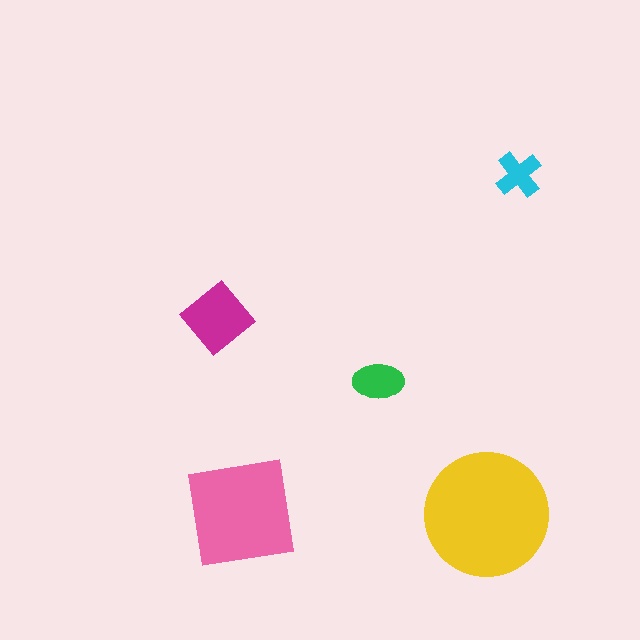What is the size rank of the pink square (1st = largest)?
2nd.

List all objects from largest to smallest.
The yellow circle, the pink square, the magenta diamond, the green ellipse, the cyan cross.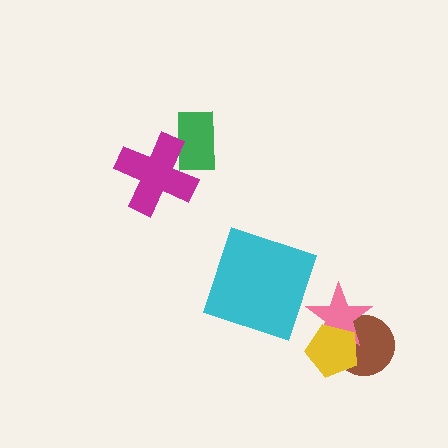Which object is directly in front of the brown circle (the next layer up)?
The pink star is directly in front of the brown circle.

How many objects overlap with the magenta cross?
1 object overlaps with the magenta cross.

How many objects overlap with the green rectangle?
1 object overlaps with the green rectangle.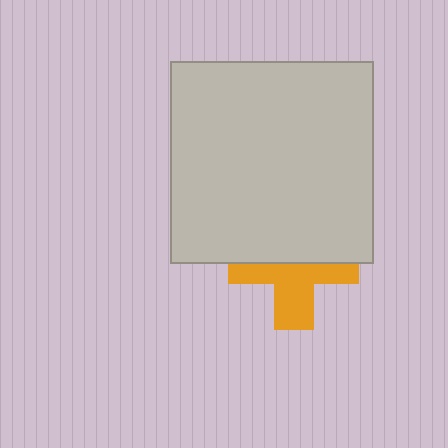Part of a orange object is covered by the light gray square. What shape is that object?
It is a cross.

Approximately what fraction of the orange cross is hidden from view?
Roughly 50% of the orange cross is hidden behind the light gray square.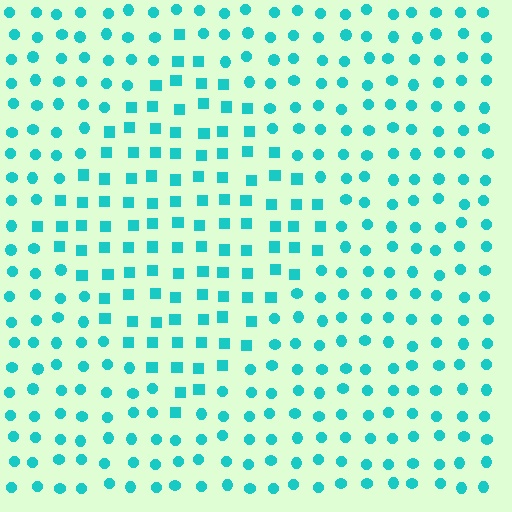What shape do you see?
I see a diamond.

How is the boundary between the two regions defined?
The boundary is defined by a change in element shape: squares inside vs. circles outside. All elements share the same color and spacing.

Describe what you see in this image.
The image is filled with small cyan elements arranged in a uniform grid. A diamond-shaped region contains squares, while the surrounding area contains circles. The boundary is defined purely by the change in element shape.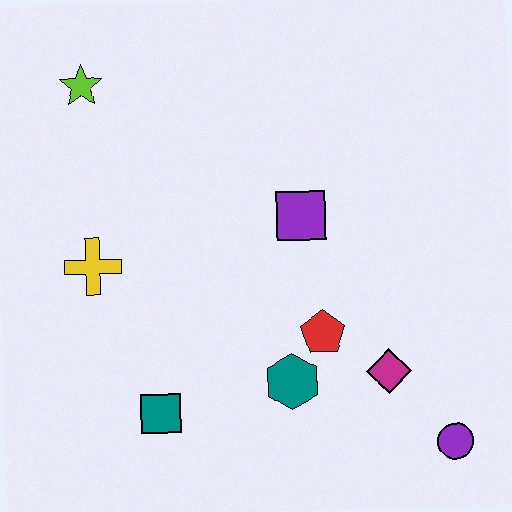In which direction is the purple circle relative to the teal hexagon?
The purple circle is to the right of the teal hexagon.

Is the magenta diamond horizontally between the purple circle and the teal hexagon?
Yes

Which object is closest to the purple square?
The red pentagon is closest to the purple square.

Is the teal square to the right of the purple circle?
No